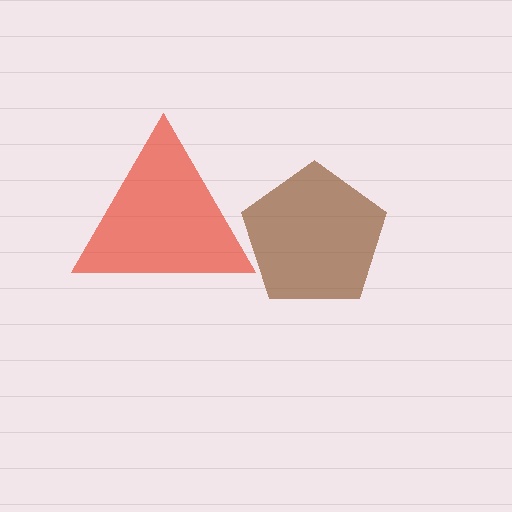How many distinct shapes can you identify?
There are 2 distinct shapes: a red triangle, a brown pentagon.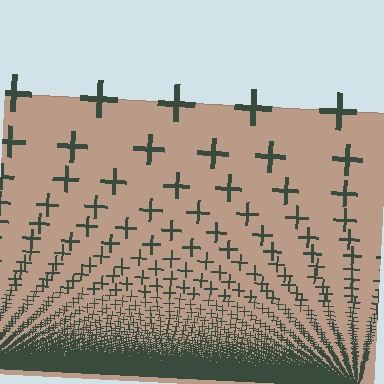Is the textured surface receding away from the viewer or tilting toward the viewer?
The surface appears to tilt toward the viewer. Texture elements get larger and sparser toward the top.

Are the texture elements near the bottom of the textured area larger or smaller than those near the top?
Smaller. The gradient is inverted — elements near the bottom are smaller and denser.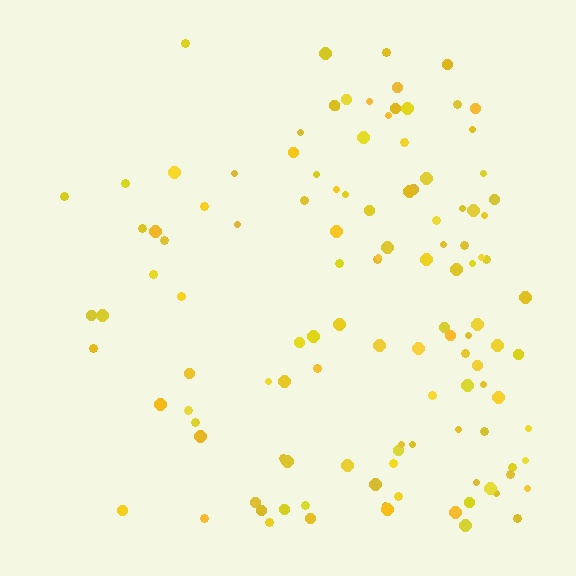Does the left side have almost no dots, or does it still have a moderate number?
Still a moderate number, just noticeably fewer than the right.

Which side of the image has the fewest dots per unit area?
The left.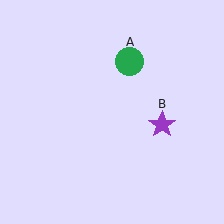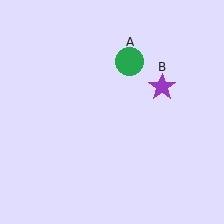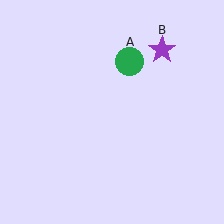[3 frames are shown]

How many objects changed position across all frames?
1 object changed position: purple star (object B).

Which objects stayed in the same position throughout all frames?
Green circle (object A) remained stationary.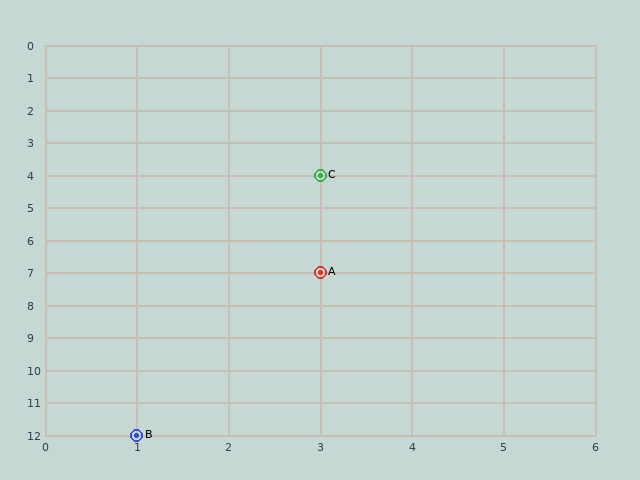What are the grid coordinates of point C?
Point C is at grid coordinates (3, 4).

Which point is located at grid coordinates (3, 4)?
Point C is at (3, 4).